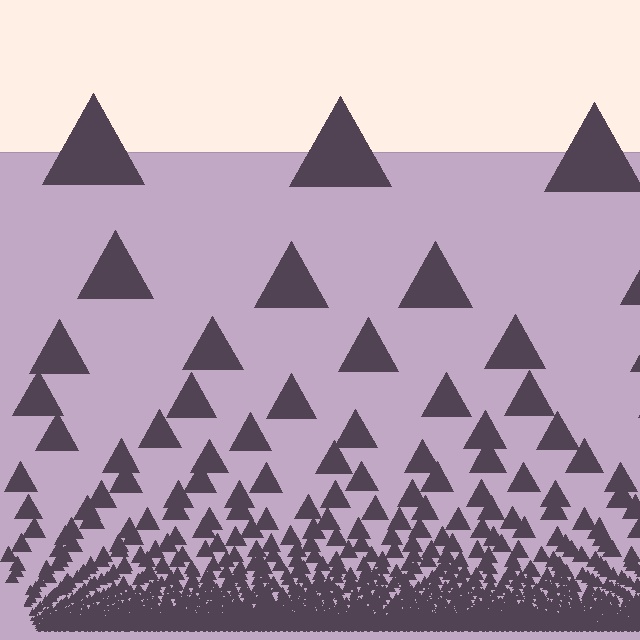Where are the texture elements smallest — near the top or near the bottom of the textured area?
Near the bottom.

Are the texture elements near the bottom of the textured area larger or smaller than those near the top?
Smaller. The gradient is inverted — elements near the bottom are smaller and denser.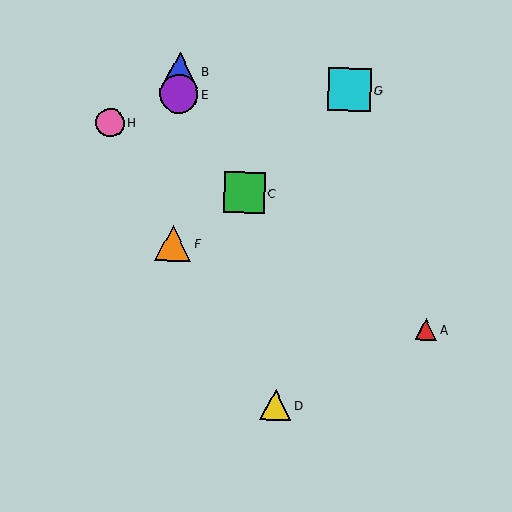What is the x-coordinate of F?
Object F is at x≈173.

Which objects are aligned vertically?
Objects B, E, F are aligned vertically.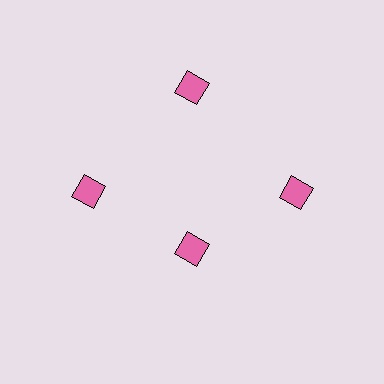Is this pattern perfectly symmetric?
No. The 4 pink diamonds are arranged in a ring, but one element near the 6 o'clock position is pulled inward toward the center, breaking the 4-fold rotational symmetry.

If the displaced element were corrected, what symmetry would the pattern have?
It would have 4-fold rotational symmetry — the pattern would map onto itself every 90 degrees.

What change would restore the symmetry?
The symmetry would be restored by moving it outward, back onto the ring so that all 4 diamonds sit at equal angles and equal distance from the center.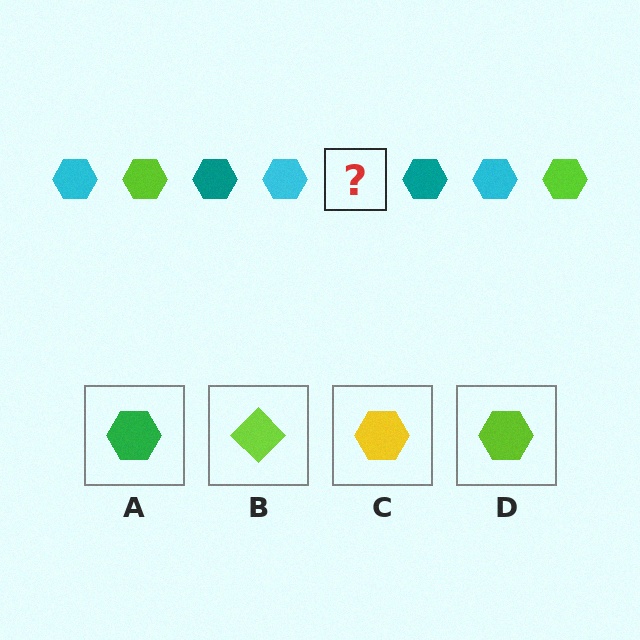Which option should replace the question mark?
Option D.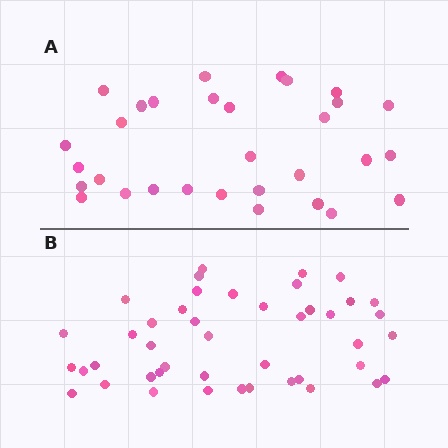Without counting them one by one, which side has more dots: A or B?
Region B (the bottom region) has more dots.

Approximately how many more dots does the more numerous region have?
Region B has approximately 15 more dots than region A.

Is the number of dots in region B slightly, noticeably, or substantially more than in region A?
Region B has noticeably more, but not dramatically so. The ratio is roughly 1.4 to 1.